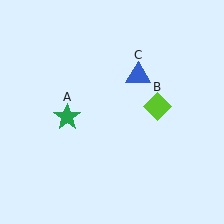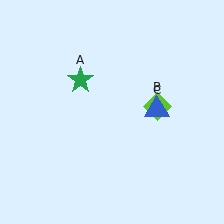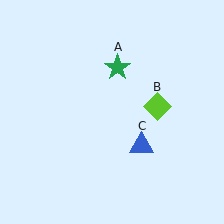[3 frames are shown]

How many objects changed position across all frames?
2 objects changed position: green star (object A), blue triangle (object C).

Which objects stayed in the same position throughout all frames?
Lime diamond (object B) remained stationary.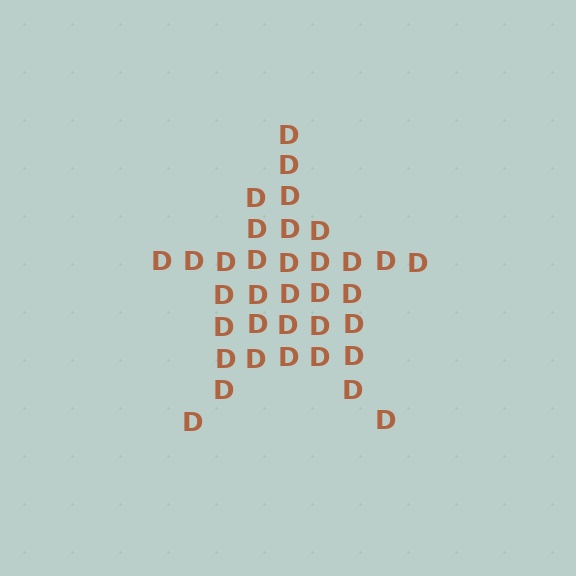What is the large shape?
The large shape is a star.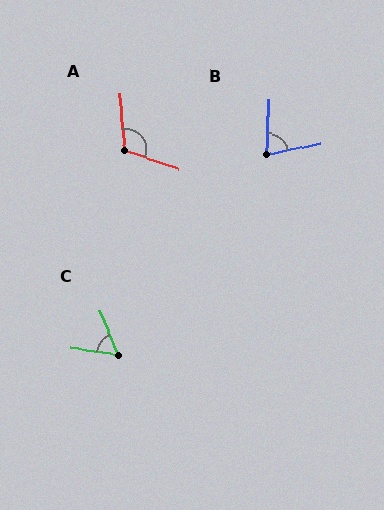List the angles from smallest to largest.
C (60°), B (75°), A (114°).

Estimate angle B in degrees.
Approximately 75 degrees.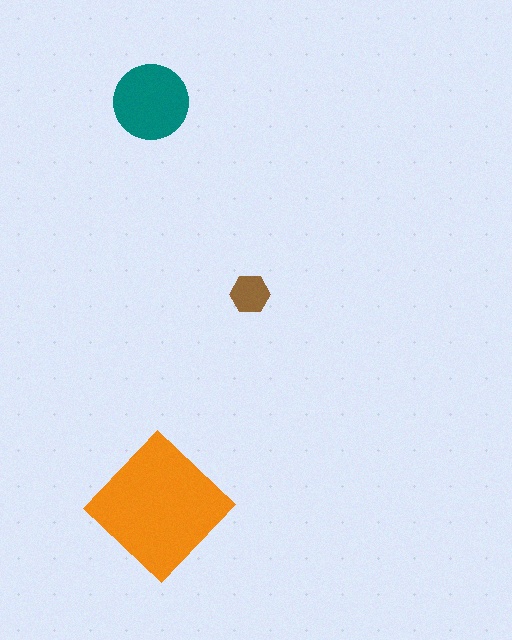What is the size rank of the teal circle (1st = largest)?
2nd.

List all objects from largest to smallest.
The orange diamond, the teal circle, the brown hexagon.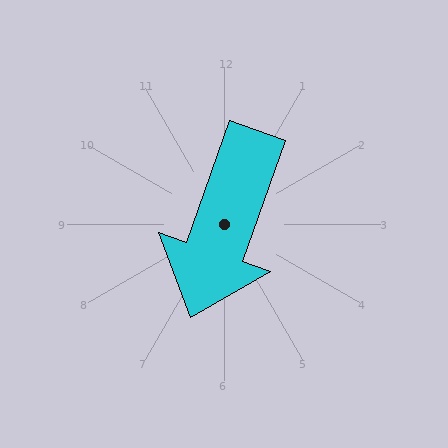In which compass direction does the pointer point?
South.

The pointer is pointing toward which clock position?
Roughly 7 o'clock.